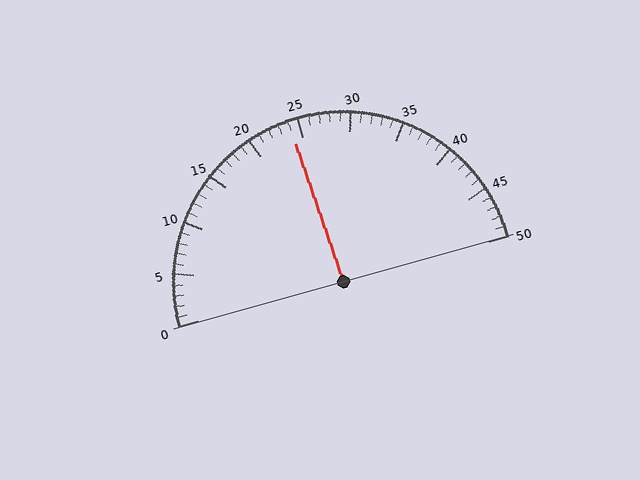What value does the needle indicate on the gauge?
The needle indicates approximately 24.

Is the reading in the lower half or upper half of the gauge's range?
The reading is in the lower half of the range (0 to 50).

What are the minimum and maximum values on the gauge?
The gauge ranges from 0 to 50.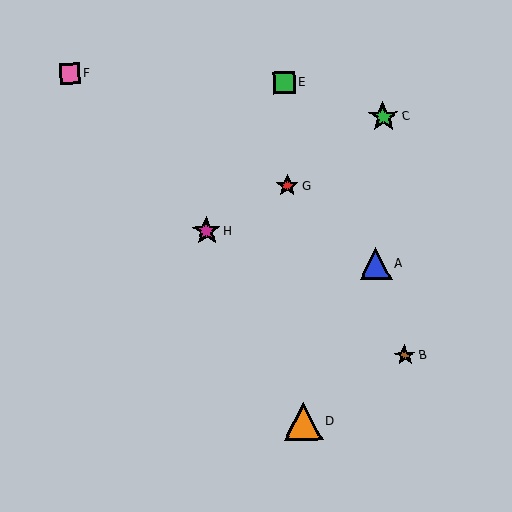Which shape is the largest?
The orange triangle (labeled D) is the largest.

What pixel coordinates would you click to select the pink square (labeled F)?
Click at (70, 74) to select the pink square F.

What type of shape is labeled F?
Shape F is a pink square.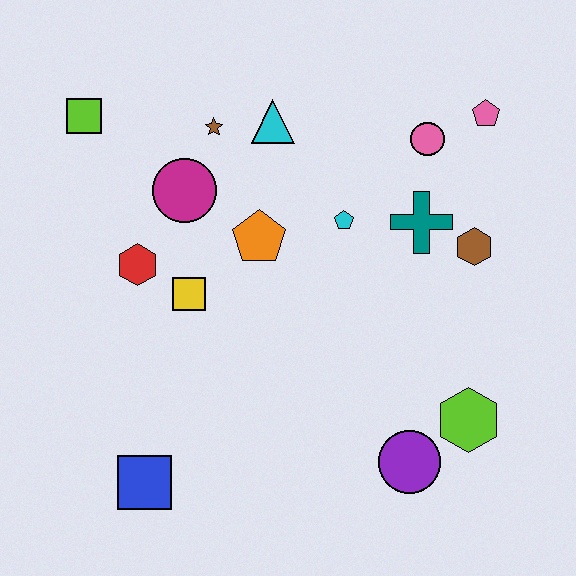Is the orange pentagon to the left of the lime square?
No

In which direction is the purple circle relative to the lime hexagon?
The purple circle is to the left of the lime hexagon.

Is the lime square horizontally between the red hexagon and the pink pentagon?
No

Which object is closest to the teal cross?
The brown hexagon is closest to the teal cross.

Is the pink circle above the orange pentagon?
Yes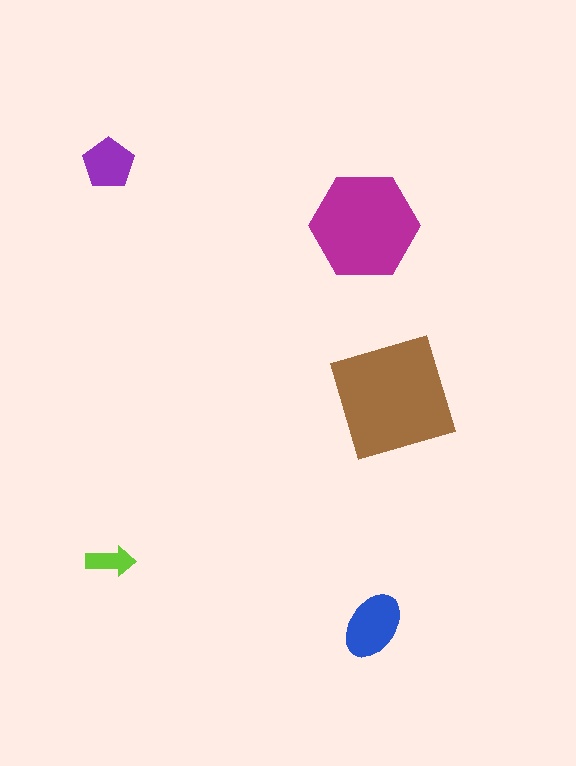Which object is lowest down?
The blue ellipse is bottommost.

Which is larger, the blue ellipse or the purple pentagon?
The blue ellipse.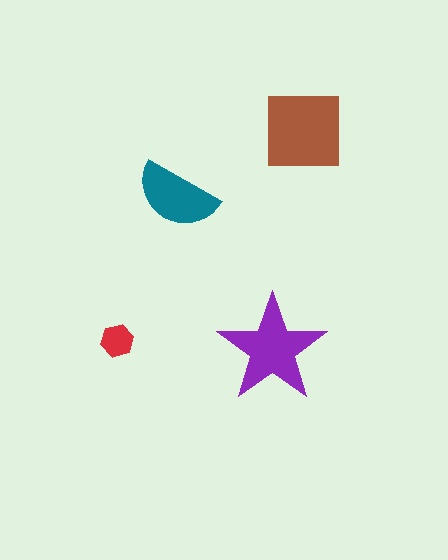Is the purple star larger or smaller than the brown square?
Smaller.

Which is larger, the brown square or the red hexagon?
The brown square.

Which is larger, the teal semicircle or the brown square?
The brown square.